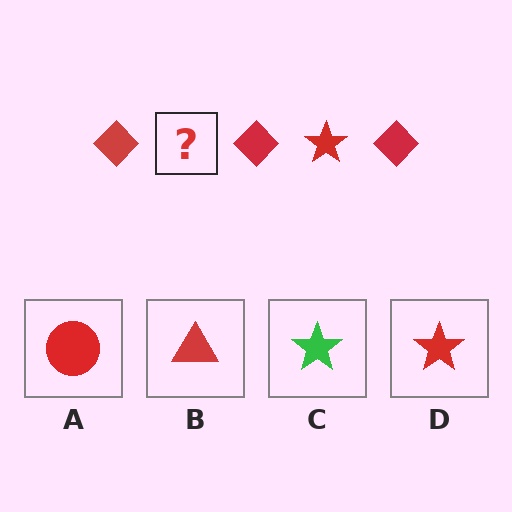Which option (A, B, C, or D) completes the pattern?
D.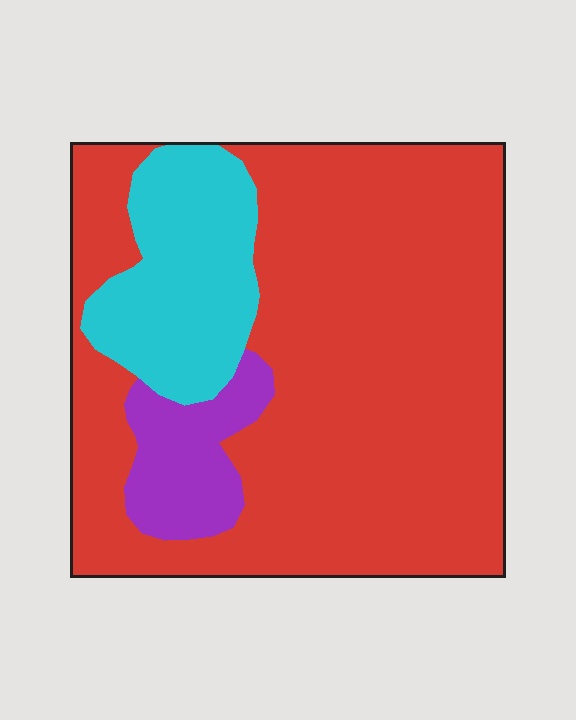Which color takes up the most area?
Red, at roughly 75%.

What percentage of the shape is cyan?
Cyan covers roughly 15% of the shape.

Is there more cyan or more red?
Red.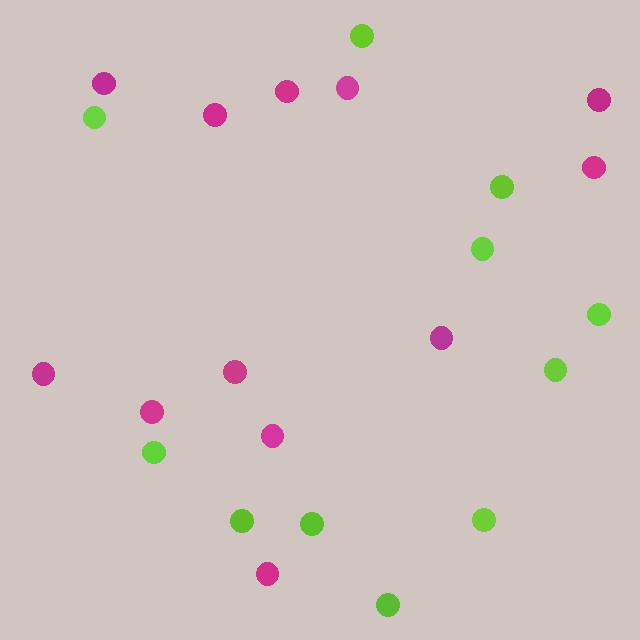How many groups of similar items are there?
There are 2 groups: one group of lime circles (11) and one group of magenta circles (12).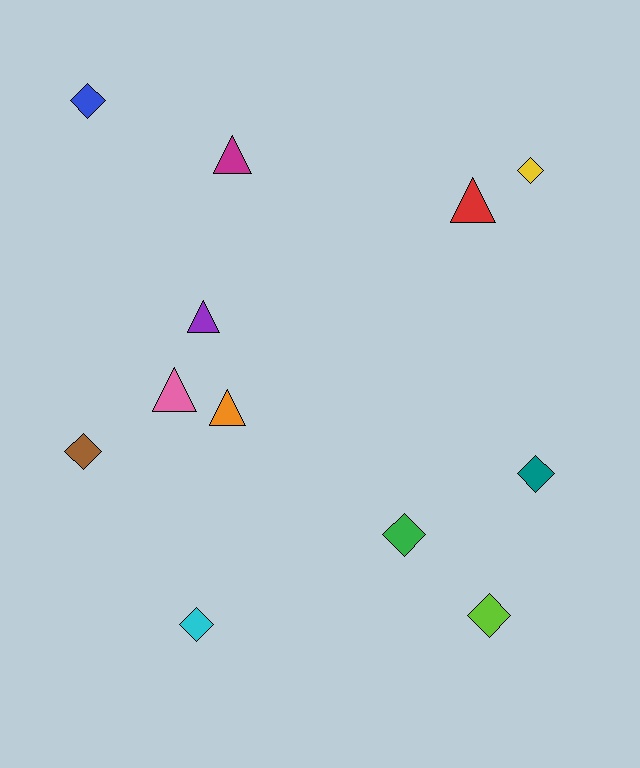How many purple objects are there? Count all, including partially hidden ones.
There is 1 purple object.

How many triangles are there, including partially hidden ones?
There are 5 triangles.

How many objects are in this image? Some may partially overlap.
There are 12 objects.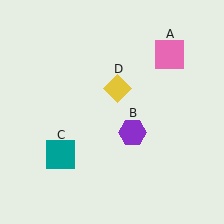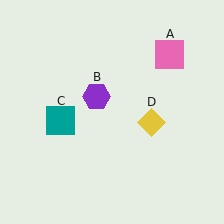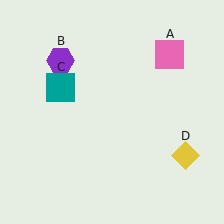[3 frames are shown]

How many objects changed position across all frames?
3 objects changed position: purple hexagon (object B), teal square (object C), yellow diamond (object D).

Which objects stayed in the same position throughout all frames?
Pink square (object A) remained stationary.